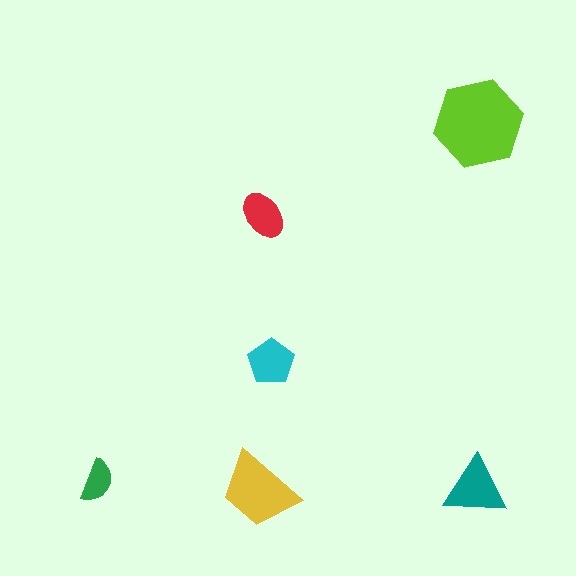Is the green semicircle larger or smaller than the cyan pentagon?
Smaller.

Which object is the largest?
The lime hexagon.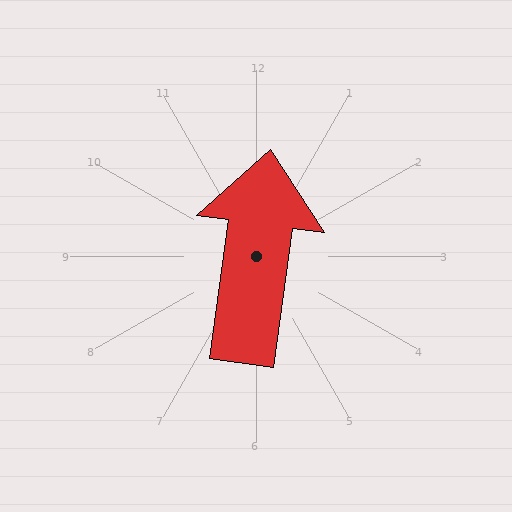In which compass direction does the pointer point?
North.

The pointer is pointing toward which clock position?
Roughly 12 o'clock.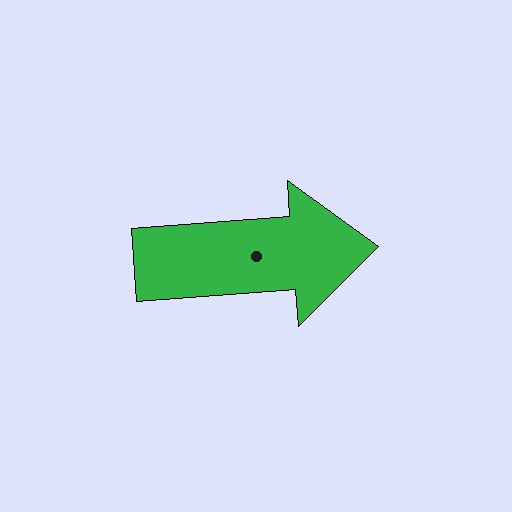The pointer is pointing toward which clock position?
Roughly 3 o'clock.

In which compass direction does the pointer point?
East.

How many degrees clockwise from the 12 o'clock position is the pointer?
Approximately 86 degrees.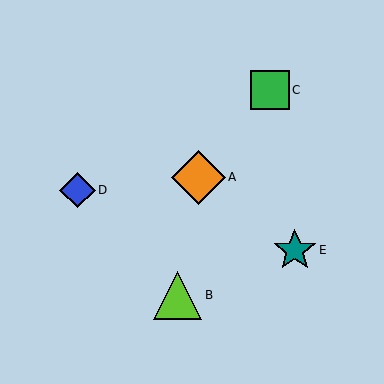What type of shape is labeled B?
Shape B is a lime triangle.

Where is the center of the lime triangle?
The center of the lime triangle is at (178, 295).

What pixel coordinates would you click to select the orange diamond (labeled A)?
Click at (198, 177) to select the orange diamond A.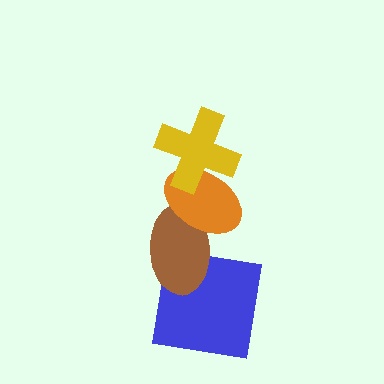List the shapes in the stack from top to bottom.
From top to bottom: the yellow cross, the orange ellipse, the brown ellipse, the blue square.